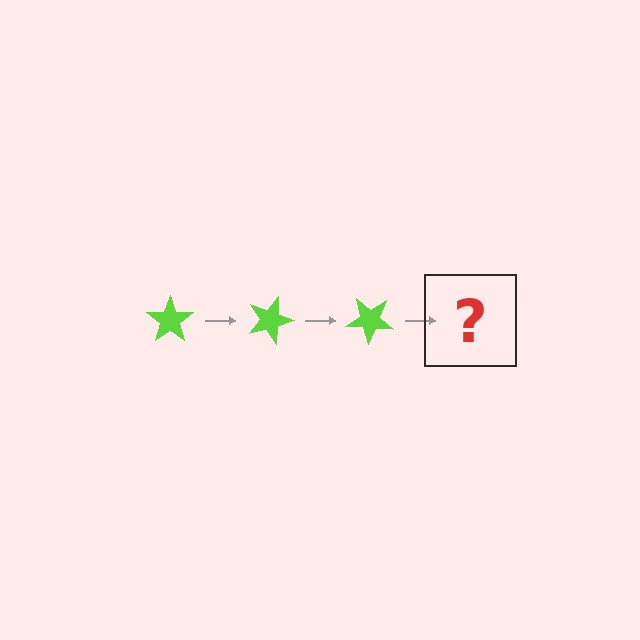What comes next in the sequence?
The next element should be a lime star rotated 60 degrees.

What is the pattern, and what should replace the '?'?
The pattern is that the star rotates 20 degrees each step. The '?' should be a lime star rotated 60 degrees.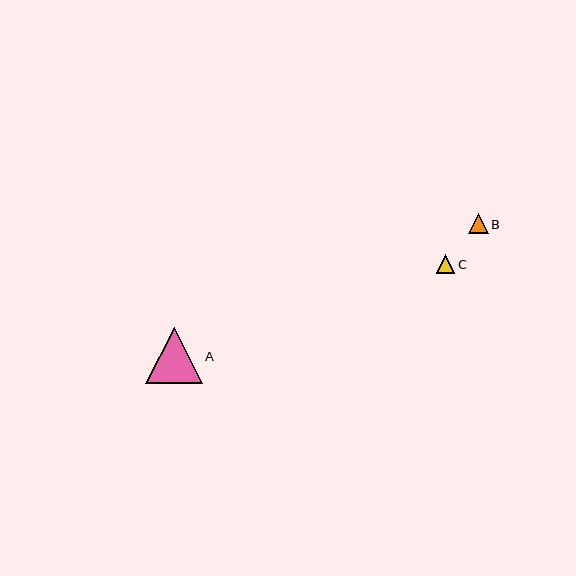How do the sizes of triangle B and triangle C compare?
Triangle B and triangle C are approximately the same size.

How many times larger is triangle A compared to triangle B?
Triangle A is approximately 2.8 times the size of triangle B.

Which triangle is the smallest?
Triangle C is the smallest with a size of approximately 19 pixels.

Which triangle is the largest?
Triangle A is the largest with a size of approximately 56 pixels.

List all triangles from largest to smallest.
From largest to smallest: A, B, C.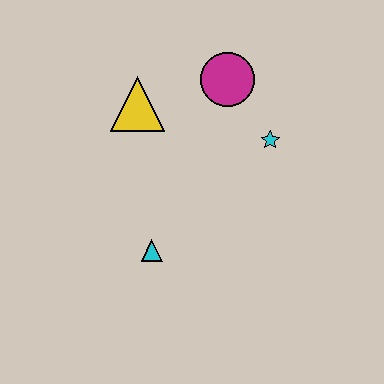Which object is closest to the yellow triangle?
The magenta circle is closest to the yellow triangle.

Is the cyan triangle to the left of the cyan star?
Yes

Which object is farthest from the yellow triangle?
The cyan triangle is farthest from the yellow triangle.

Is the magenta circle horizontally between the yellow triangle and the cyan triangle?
No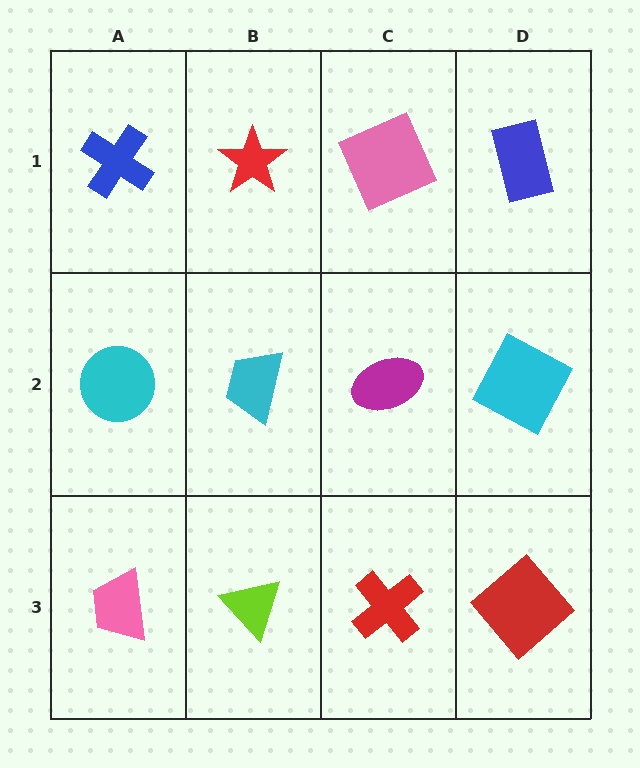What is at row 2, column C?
A magenta ellipse.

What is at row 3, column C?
A red cross.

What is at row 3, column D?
A red diamond.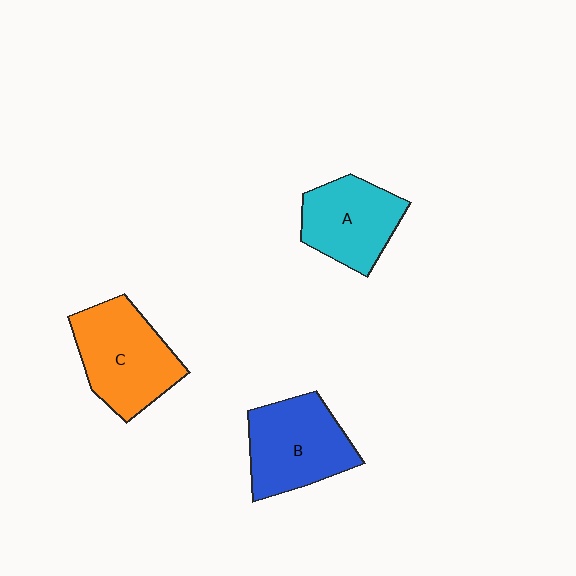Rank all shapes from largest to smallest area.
From largest to smallest: C (orange), B (blue), A (cyan).